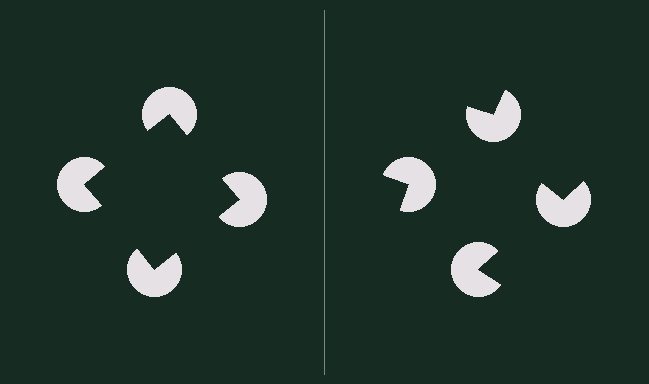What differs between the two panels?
The pac-man discs are positioned identically on both sides; only the wedge orientations differ. On the left they align to a square; on the right they are misaligned.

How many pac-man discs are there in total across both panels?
8 — 4 on each side.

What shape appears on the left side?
An illusory square.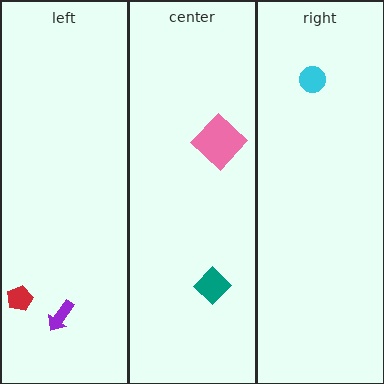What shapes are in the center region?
The teal diamond, the pink diamond.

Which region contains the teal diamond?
The center region.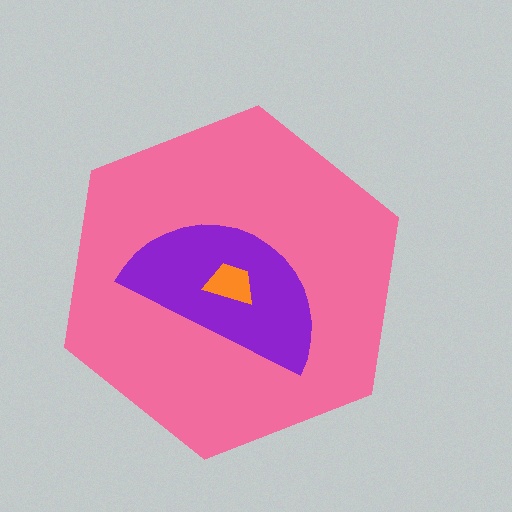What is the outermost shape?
The pink hexagon.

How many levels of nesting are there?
3.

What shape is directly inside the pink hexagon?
The purple semicircle.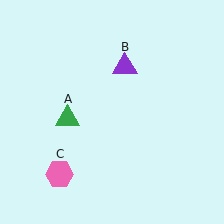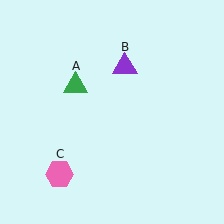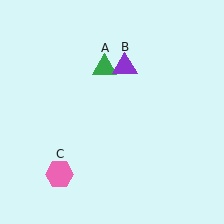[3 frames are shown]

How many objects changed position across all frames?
1 object changed position: green triangle (object A).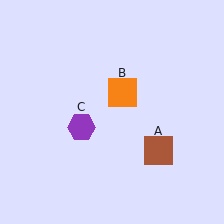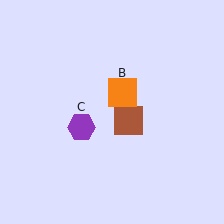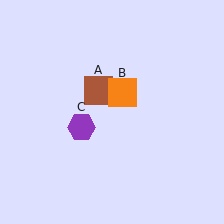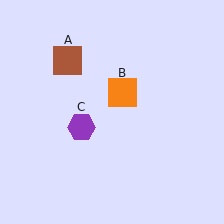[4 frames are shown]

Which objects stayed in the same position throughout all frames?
Orange square (object B) and purple hexagon (object C) remained stationary.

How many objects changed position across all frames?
1 object changed position: brown square (object A).